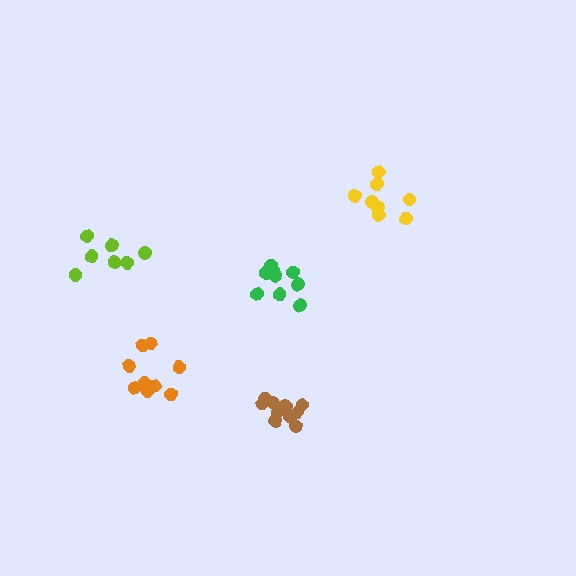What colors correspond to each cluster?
The clusters are colored: lime, yellow, orange, brown, green.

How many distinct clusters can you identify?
There are 5 distinct clusters.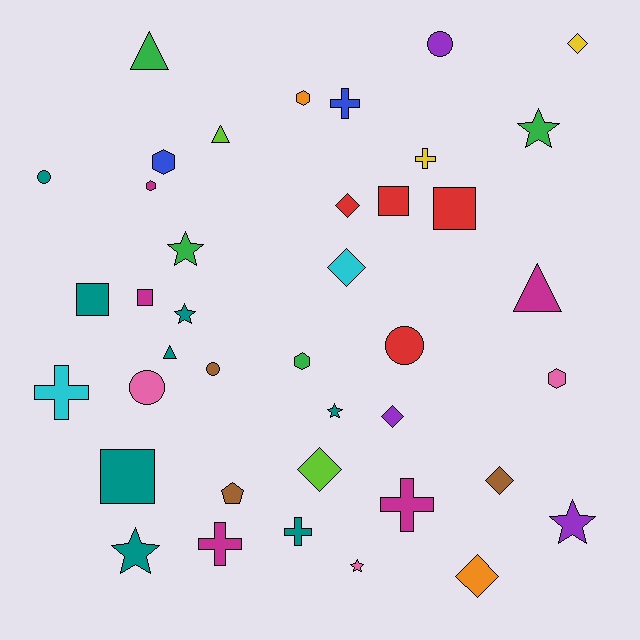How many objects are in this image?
There are 40 objects.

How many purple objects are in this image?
There are 3 purple objects.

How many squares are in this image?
There are 5 squares.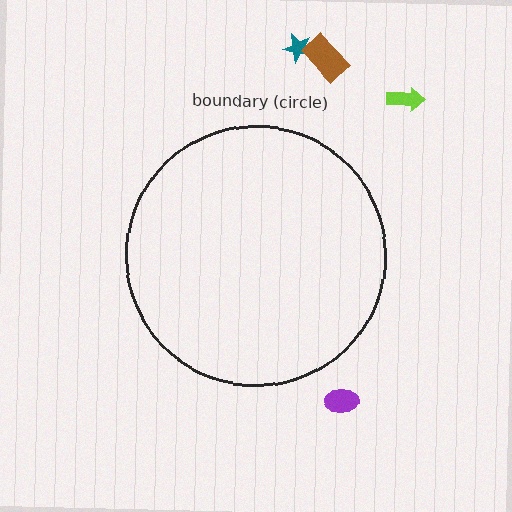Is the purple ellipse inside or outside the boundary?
Outside.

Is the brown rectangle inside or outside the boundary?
Outside.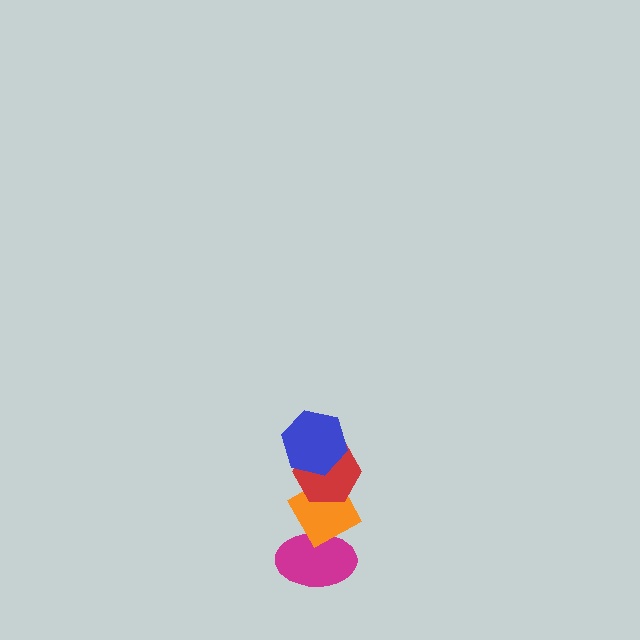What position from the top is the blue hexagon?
The blue hexagon is 1st from the top.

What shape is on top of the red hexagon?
The blue hexagon is on top of the red hexagon.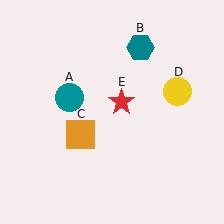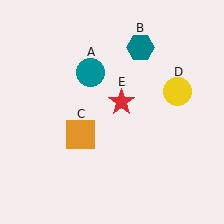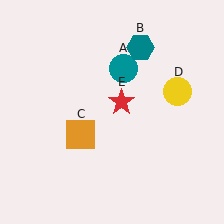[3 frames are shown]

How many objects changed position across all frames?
1 object changed position: teal circle (object A).